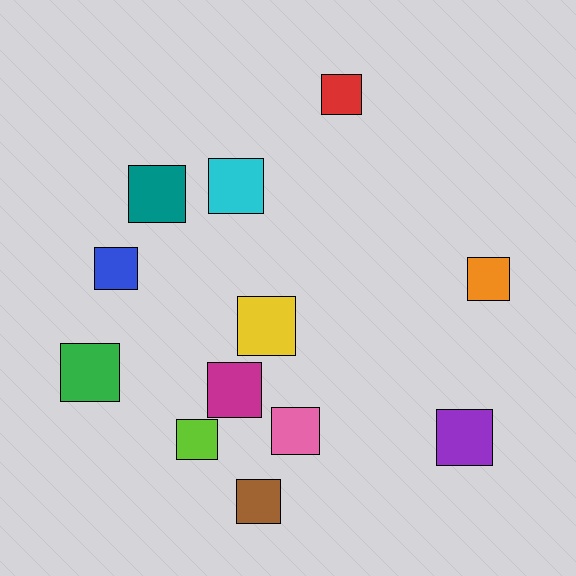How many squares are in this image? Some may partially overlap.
There are 12 squares.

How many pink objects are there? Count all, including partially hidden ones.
There is 1 pink object.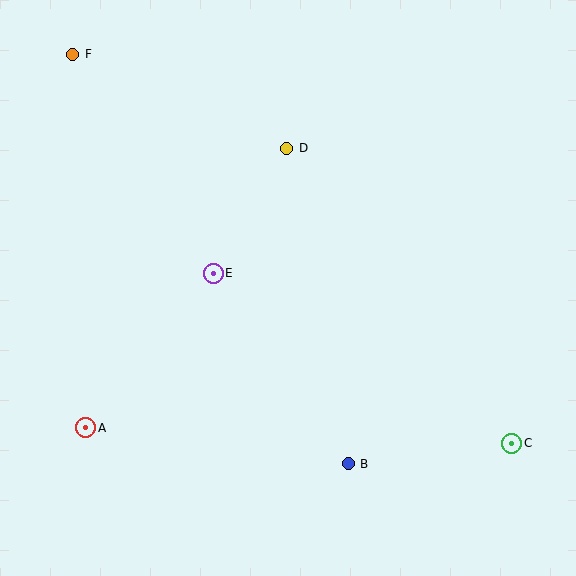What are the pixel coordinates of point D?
Point D is at (287, 148).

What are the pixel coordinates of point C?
Point C is at (512, 443).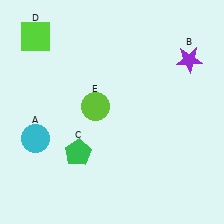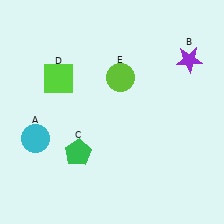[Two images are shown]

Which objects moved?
The objects that moved are: the lime square (D), the lime circle (E).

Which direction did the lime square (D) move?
The lime square (D) moved down.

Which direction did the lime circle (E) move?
The lime circle (E) moved up.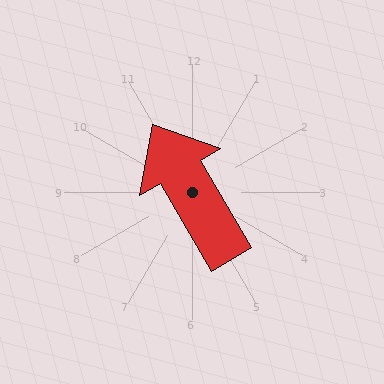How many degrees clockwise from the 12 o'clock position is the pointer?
Approximately 330 degrees.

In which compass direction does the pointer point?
Northwest.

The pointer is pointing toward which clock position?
Roughly 11 o'clock.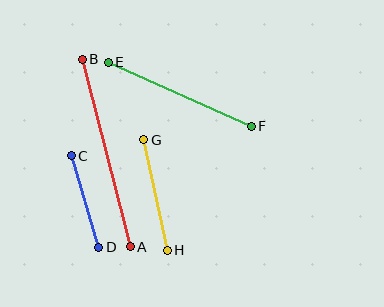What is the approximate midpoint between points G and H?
The midpoint is at approximately (156, 195) pixels.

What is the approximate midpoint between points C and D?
The midpoint is at approximately (85, 202) pixels.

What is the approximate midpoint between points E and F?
The midpoint is at approximately (180, 94) pixels.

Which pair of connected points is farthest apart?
Points A and B are farthest apart.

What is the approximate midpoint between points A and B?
The midpoint is at approximately (106, 153) pixels.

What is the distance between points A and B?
The distance is approximately 194 pixels.